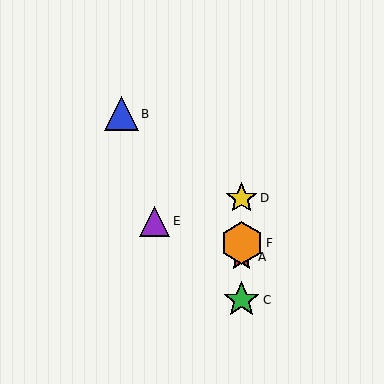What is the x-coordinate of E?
Object E is at x≈154.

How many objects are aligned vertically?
4 objects (A, C, D, F) are aligned vertically.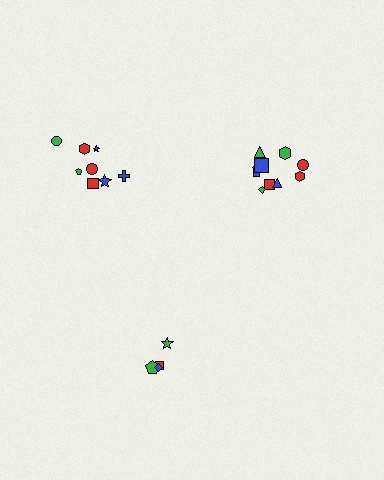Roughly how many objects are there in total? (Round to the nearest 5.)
Roughly 20 objects in total.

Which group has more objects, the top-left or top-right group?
The top-right group.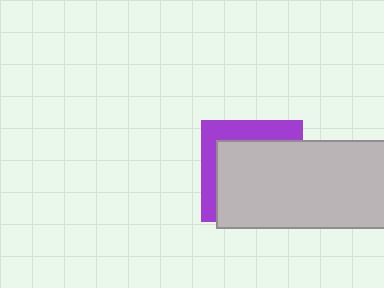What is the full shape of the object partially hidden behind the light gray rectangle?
The partially hidden object is a purple square.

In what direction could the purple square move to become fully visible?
The purple square could move toward the upper-left. That would shift it out from behind the light gray rectangle entirely.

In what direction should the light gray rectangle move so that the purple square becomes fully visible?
The light gray rectangle should move toward the lower-right. That is the shortest direction to clear the overlap and leave the purple square fully visible.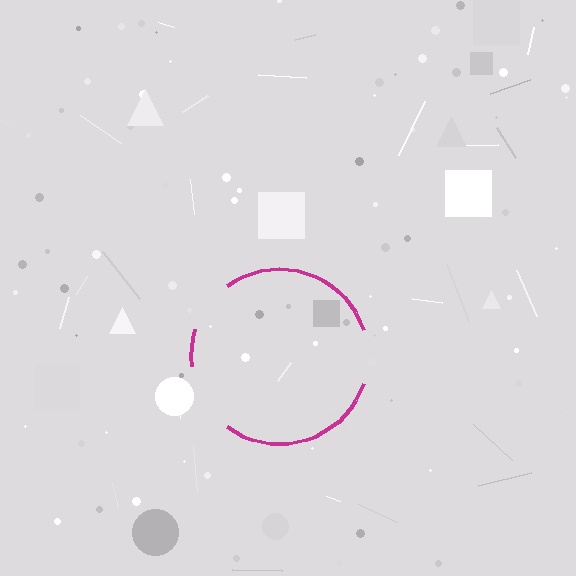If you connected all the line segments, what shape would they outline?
They would outline a circle.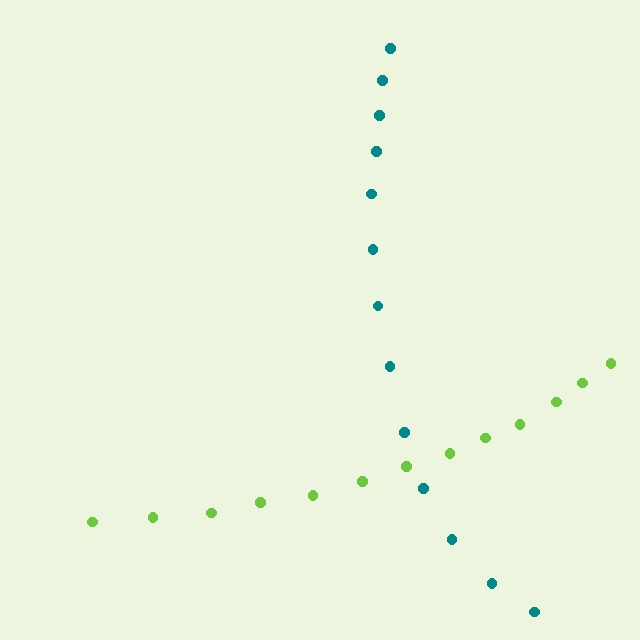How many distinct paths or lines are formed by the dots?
There are 2 distinct paths.